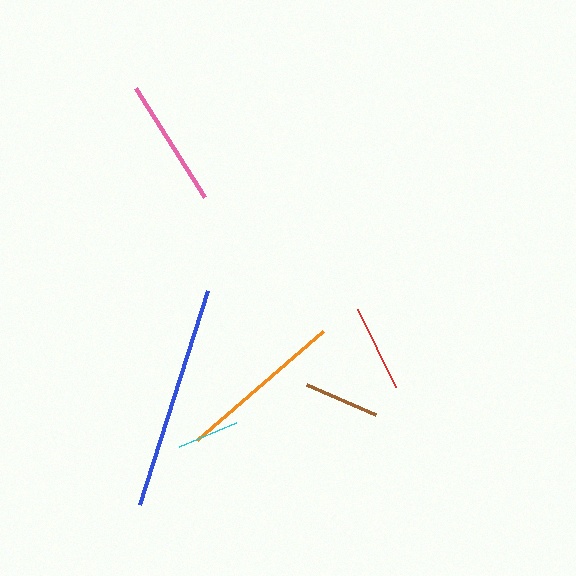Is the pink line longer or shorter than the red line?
The pink line is longer than the red line.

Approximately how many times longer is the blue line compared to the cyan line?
The blue line is approximately 3.6 times the length of the cyan line.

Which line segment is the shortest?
The cyan line is the shortest at approximately 62 pixels.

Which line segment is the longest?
The blue line is the longest at approximately 224 pixels.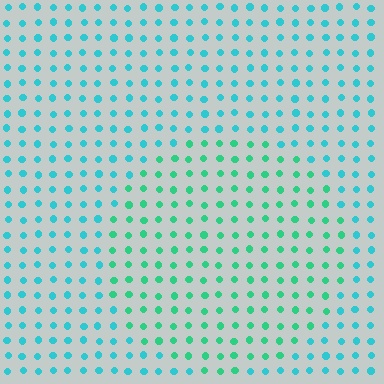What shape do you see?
I see a circle.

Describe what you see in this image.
The image is filled with small cyan elements in a uniform arrangement. A circle-shaped region is visible where the elements are tinted to a slightly different hue, forming a subtle color boundary.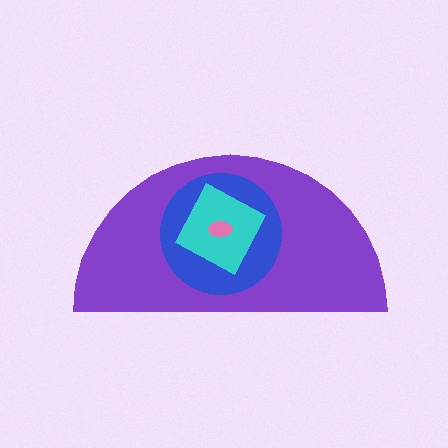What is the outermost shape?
The purple semicircle.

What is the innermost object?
The pink ellipse.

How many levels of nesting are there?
4.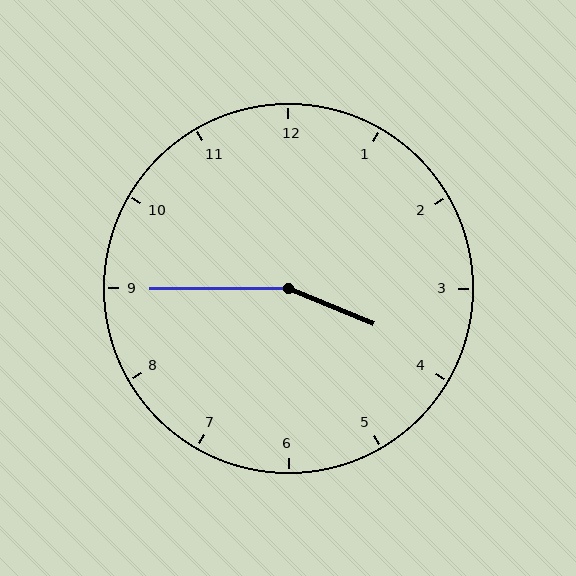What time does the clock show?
3:45.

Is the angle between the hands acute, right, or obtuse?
It is obtuse.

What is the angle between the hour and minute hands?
Approximately 158 degrees.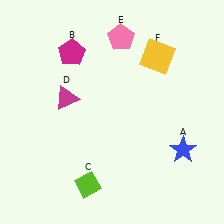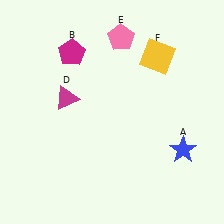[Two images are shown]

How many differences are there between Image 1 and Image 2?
There is 1 difference between the two images.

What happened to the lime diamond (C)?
The lime diamond (C) was removed in Image 2. It was in the bottom-left area of Image 1.